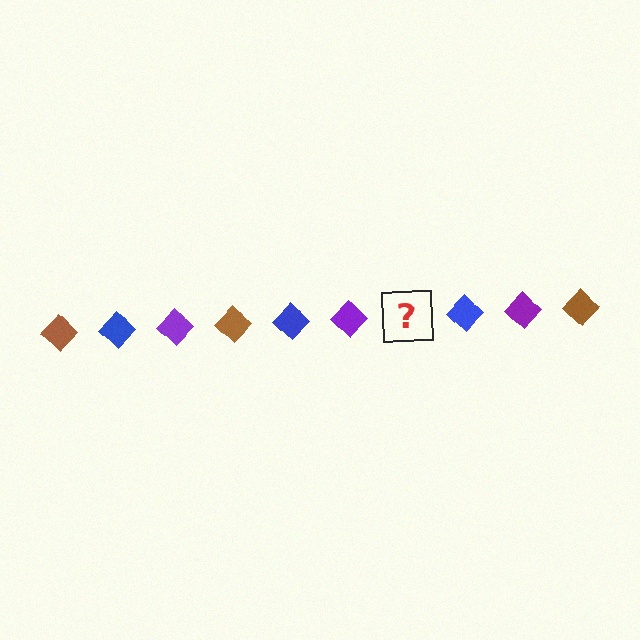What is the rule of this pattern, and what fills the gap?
The rule is that the pattern cycles through brown, blue, purple diamonds. The gap should be filled with a brown diamond.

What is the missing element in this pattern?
The missing element is a brown diamond.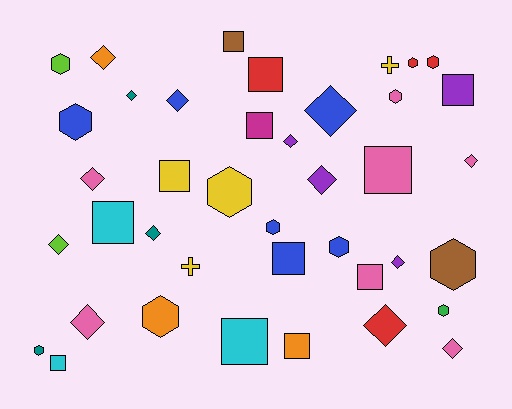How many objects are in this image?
There are 40 objects.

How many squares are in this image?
There are 12 squares.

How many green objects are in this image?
There is 1 green object.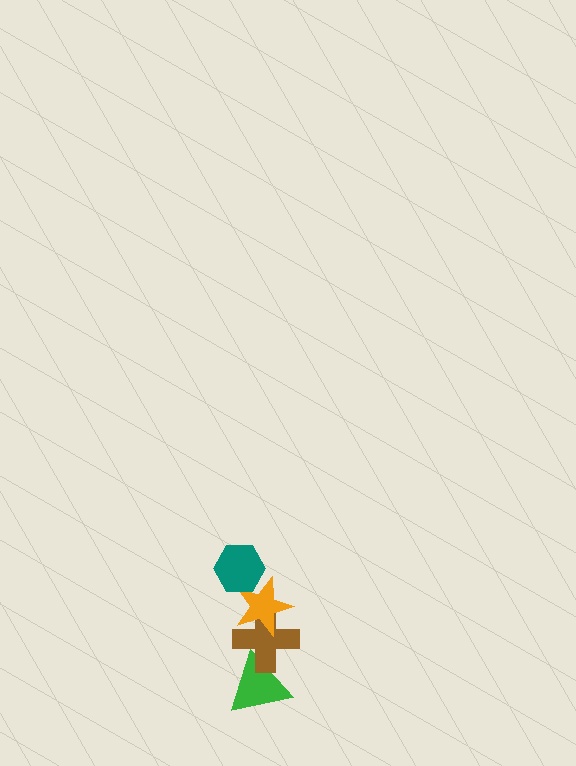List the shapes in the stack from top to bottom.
From top to bottom: the teal hexagon, the orange star, the brown cross, the green triangle.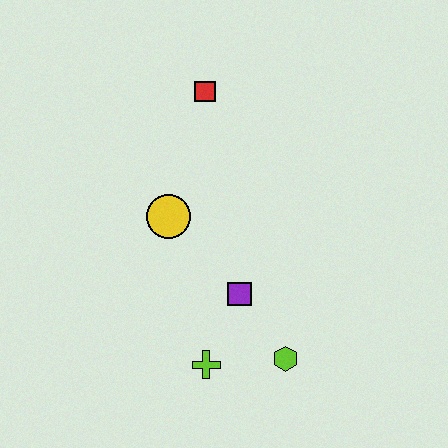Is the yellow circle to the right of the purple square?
No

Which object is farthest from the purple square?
The red square is farthest from the purple square.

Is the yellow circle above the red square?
No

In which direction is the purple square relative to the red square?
The purple square is below the red square.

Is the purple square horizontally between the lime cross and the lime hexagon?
Yes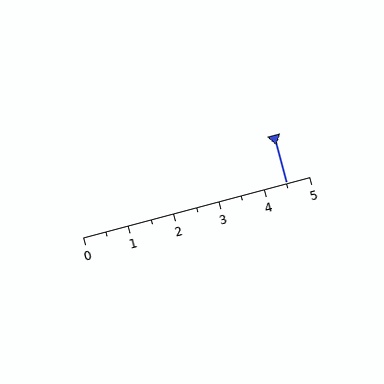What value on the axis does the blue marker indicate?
The marker indicates approximately 4.5.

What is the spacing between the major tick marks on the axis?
The major ticks are spaced 1 apart.